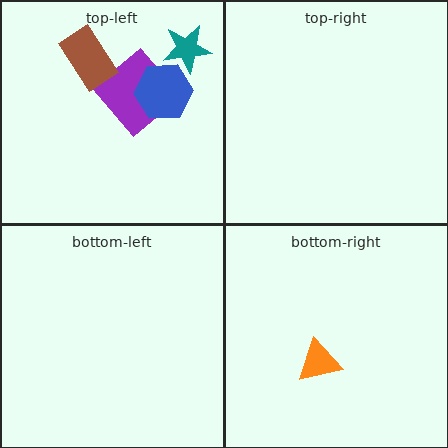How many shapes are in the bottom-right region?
1.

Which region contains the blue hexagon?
The top-left region.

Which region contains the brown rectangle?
The top-left region.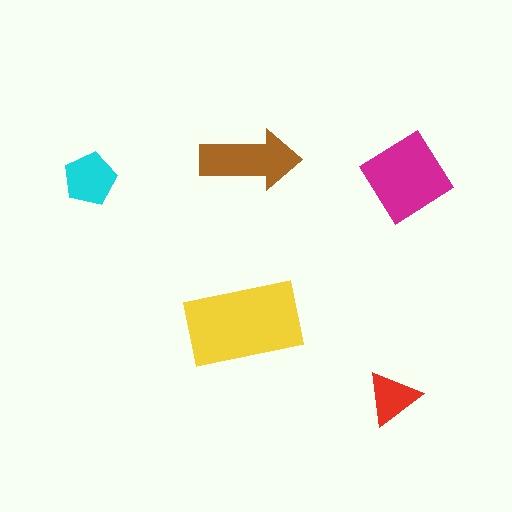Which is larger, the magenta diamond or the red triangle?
The magenta diamond.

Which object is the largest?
The yellow rectangle.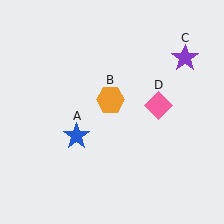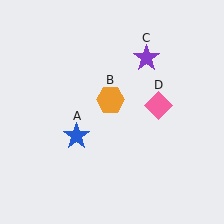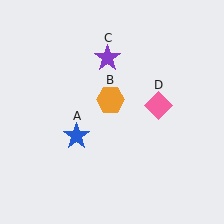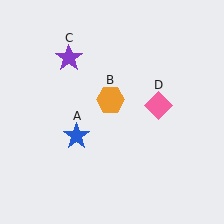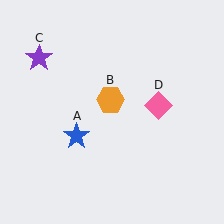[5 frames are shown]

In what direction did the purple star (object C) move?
The purple star (object C) moved left.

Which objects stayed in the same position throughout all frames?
Blue star (object A) and orange hexagon (object B) and pink diamond (object D) remained stationary.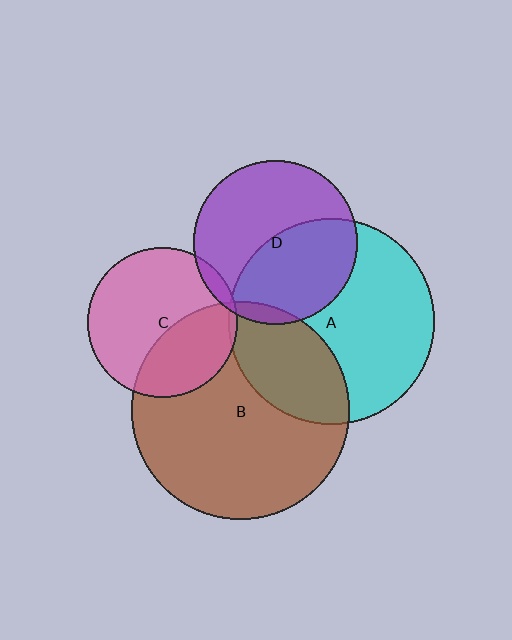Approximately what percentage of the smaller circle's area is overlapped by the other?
Approximately 35%.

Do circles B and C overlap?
Yes.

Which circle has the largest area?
Circle B (brown).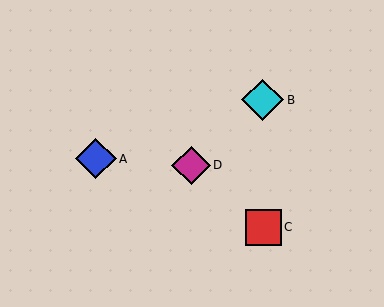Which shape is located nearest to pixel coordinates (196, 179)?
The magenta diamond (labeled D) at (191, 165) is nearest to that location.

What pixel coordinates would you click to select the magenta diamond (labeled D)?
Click at (191, 165) to select the magenta diamond D.